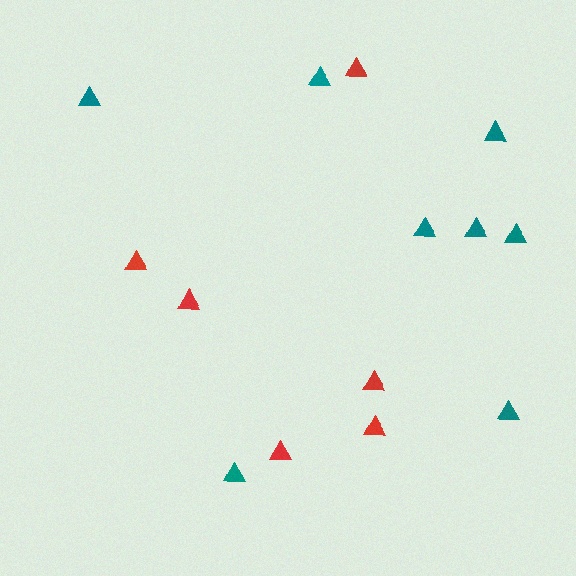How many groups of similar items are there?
There are 2 groups: one group of teal triangles (8) and one group of red triangles (6).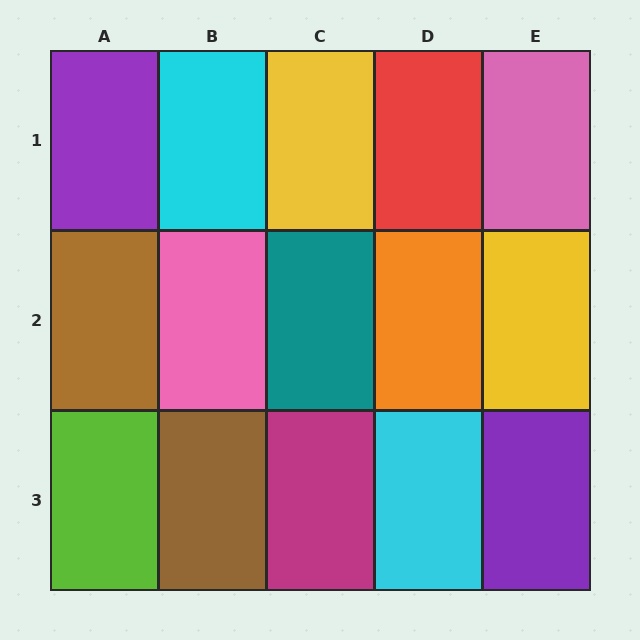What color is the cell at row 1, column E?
Pink.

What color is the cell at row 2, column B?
Pink.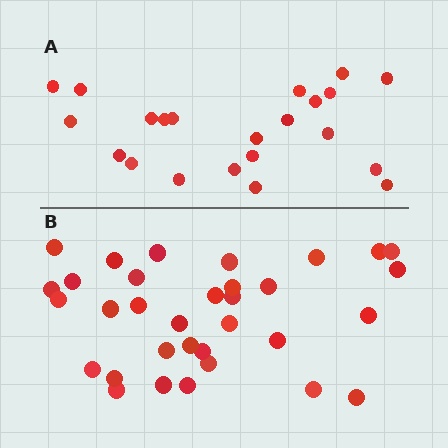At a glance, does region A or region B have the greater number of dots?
Region B (the bottom region) has more dots.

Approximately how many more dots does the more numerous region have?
Region B has roughly 12 or so more dots than region A.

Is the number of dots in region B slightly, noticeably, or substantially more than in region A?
Region B has substantially more. The ratio is roughly 1.5 to 1.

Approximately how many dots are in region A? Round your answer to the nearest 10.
About 20 dots. (The exact count is 22, which rounds to 20.)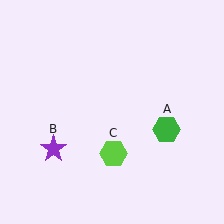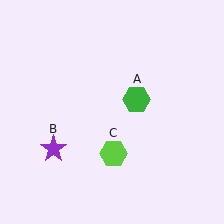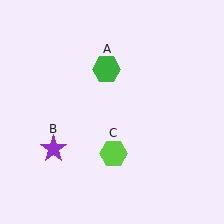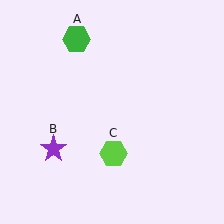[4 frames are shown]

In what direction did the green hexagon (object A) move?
The green hexagon (object A) moved up and to the left.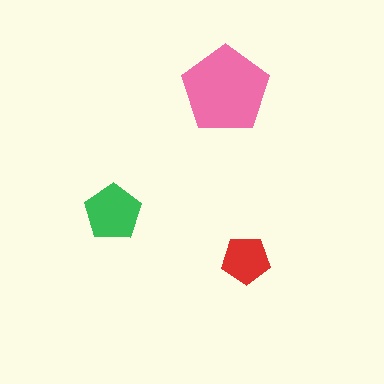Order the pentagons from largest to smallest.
the pink one, the green one, the red one.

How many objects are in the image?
There are 3 objects in the image.